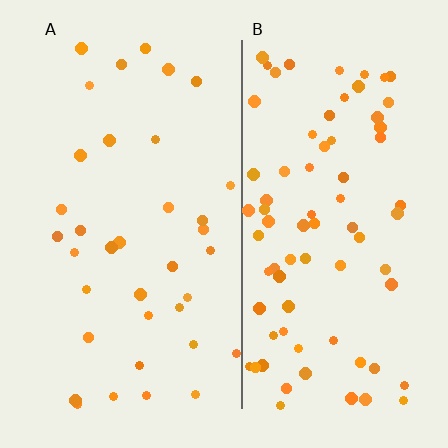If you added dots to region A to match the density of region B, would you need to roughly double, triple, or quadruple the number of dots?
Approximately double.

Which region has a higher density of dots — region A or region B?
B (the right).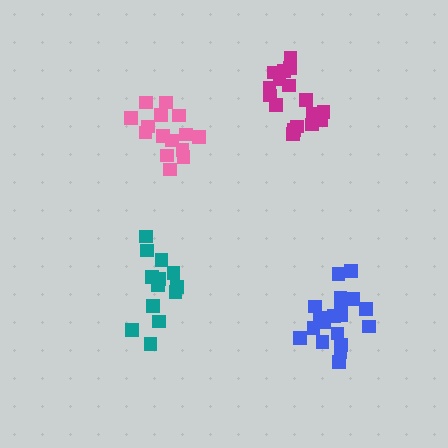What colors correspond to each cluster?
The clusters are colored: pink, magenta, blue, teal.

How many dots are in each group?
Group 1: 15 dots, Group 2: 17 dots, Group 3: 19 dots, Group 4: 13 dots (64 total).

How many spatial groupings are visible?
There are 4 spatial groupings.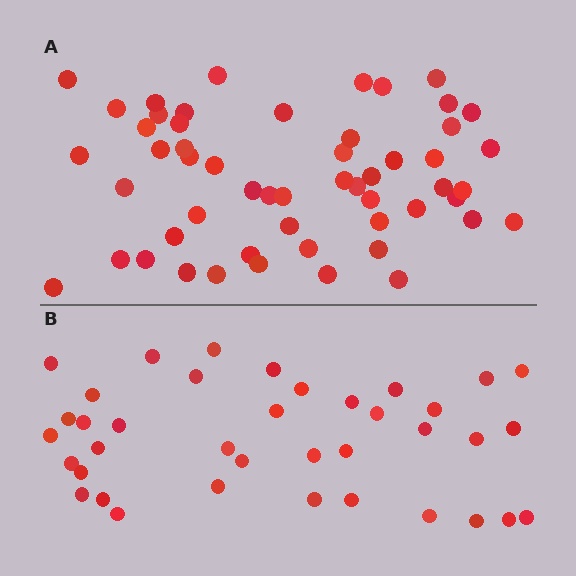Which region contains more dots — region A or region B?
Region A (the top region) has more dots.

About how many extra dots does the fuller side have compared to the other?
Region A has approximately 15 more dots than region B.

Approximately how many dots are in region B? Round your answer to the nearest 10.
About 40 dots. (The exact count is 38, which rounds to 40.)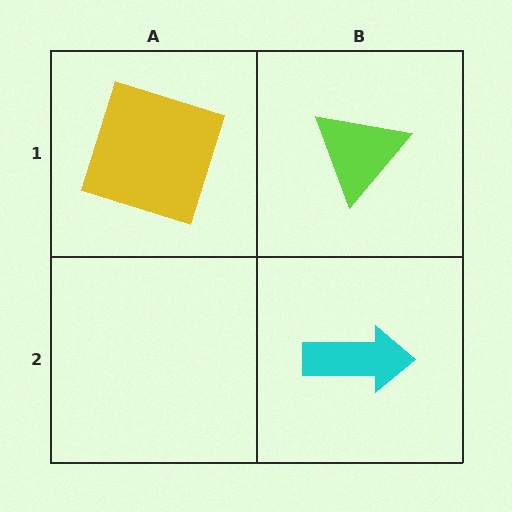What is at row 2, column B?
A cyan arrow.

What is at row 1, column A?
A yellow square.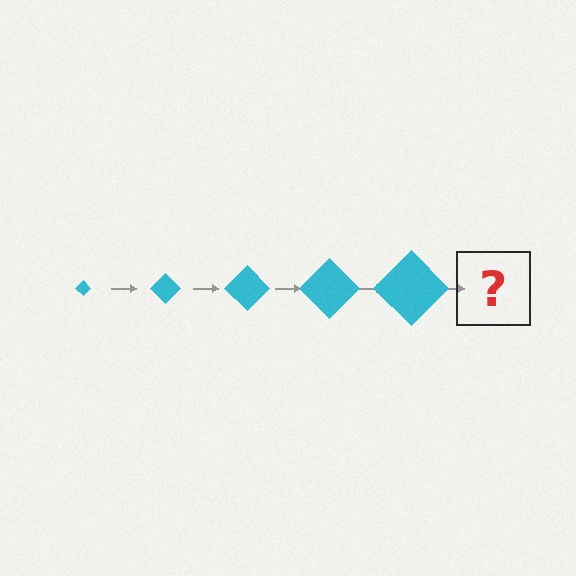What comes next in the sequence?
The next element should be a cyan diamond, larger than the previous one.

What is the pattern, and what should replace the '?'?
The pattern is that the diamond gets progressively larger each step. The '?' should be a cyan diamond, larger than the previous one.